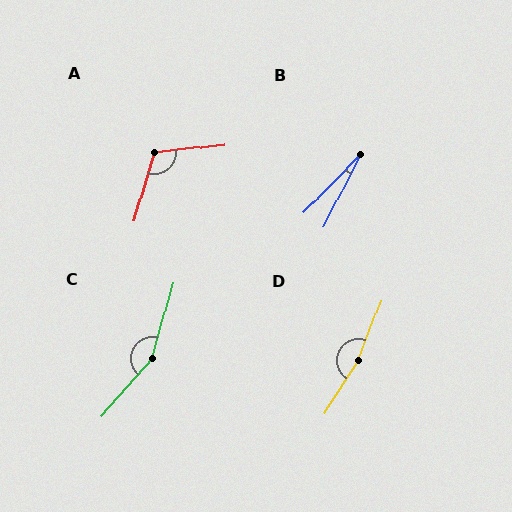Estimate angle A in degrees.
Approximately 113 degrees.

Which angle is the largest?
D, at approximately 168 degrees.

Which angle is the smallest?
B, at approximately 17 degrees.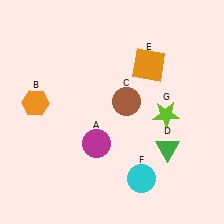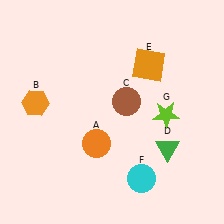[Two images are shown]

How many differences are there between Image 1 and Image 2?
There is 1 difference between the two images.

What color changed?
The circle (A) changed from magenta in Image 1 to orange in Image 2.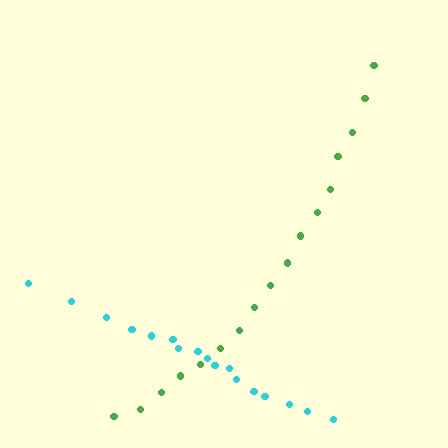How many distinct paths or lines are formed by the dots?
There are 2 distinct paths.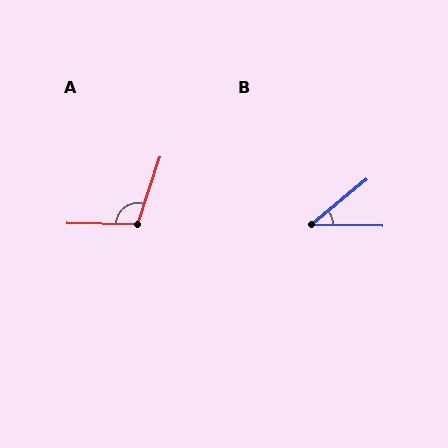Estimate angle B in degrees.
Approximately 41 degrees.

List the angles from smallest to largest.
B (41°), A (107°).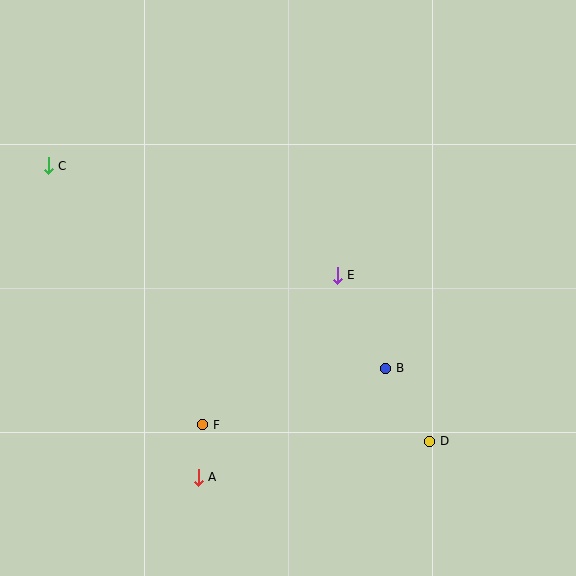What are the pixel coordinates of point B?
Point B is at (386, 368).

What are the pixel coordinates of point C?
Point C is at (48, 166).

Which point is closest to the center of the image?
Point E at (337, 275) is closest to the center.